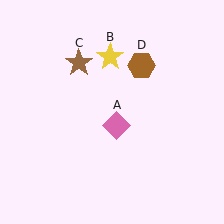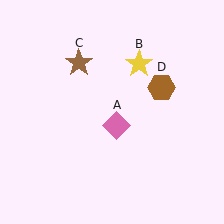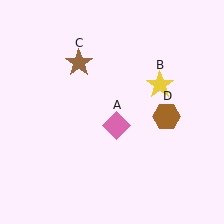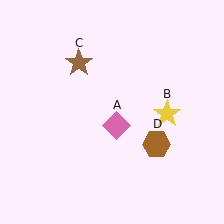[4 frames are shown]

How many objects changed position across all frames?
2 objects changed position: yellow star (object B), brown hexagon (object D).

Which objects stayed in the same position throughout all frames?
Pink diamond (object A) and brown star (object C) remained stationary.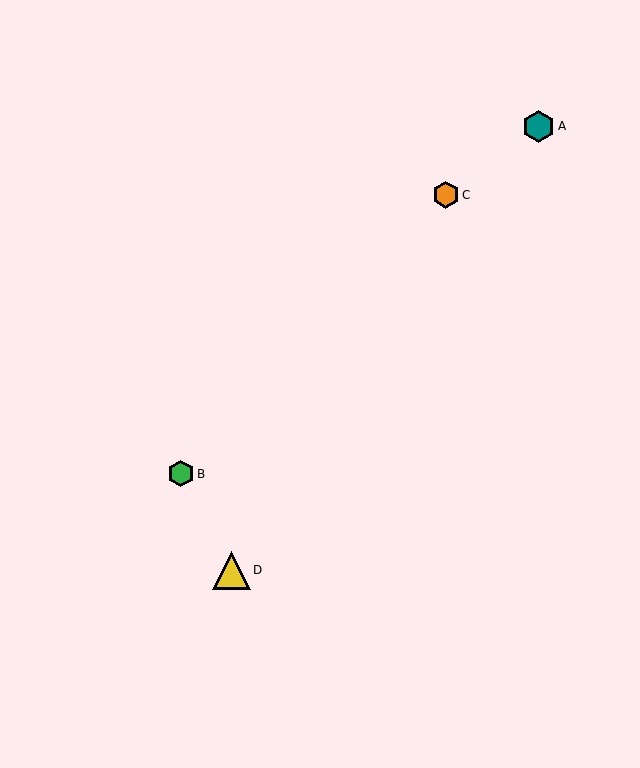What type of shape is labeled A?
Shape A is a teal hexagon.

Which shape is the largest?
The yellow triangle (labeled D) is the largest.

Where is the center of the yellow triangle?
The center of the yellow triangle is at (231, 570).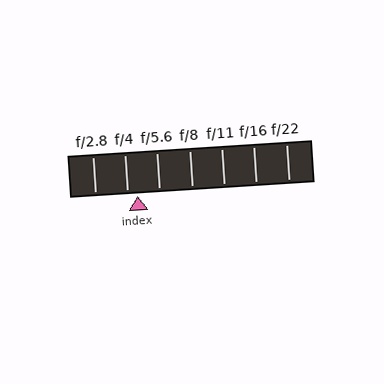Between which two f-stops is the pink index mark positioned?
The index mark is between f/4 and f/5.6.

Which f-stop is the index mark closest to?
The index mark is closest to f/4.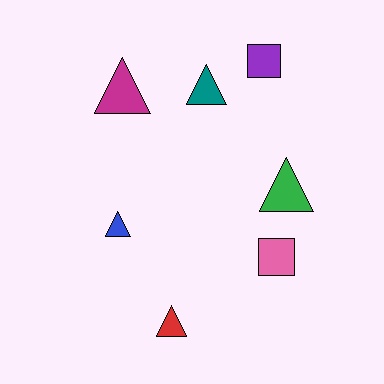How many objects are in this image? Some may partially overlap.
There are 7 objects.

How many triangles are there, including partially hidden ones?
There are 5 triangles.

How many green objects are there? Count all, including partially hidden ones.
There is 1 green object.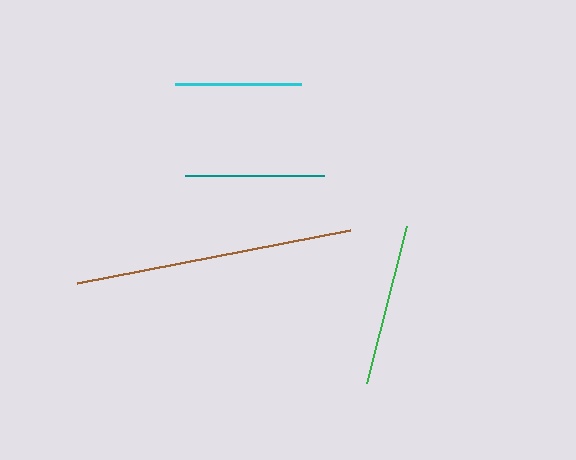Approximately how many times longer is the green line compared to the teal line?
The green line is approximately 1.2 times the length of the teal line.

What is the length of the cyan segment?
The cyan segment is approximately 126 pixels long.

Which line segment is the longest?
The brown line is the longest at approximately 279 pixels.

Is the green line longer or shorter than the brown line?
The brown line is longer than the green line.